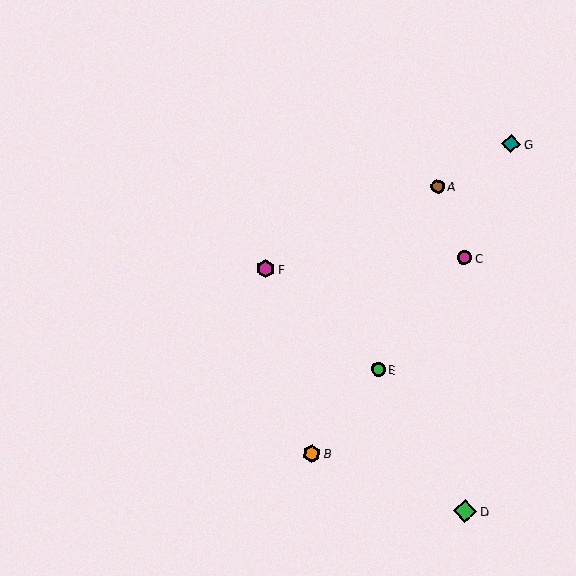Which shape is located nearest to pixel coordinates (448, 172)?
The brown circle (labeled A) at (438, 186) is nearest to that location.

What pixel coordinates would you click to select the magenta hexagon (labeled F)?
Click at (265, 268) to select the magenta hexagon F.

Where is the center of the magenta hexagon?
The center of the magenta hexagon is at (265, 268).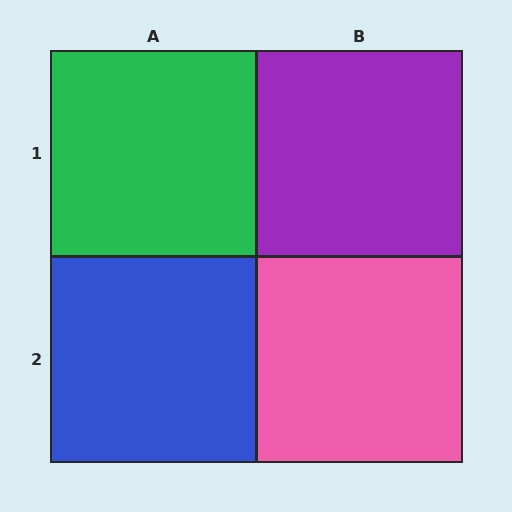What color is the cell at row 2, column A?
Blue.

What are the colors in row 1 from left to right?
Green, purple.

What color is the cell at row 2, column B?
Pink.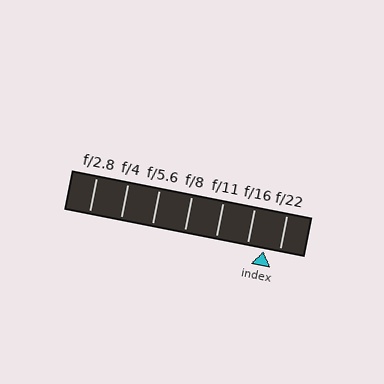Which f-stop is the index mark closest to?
The index mark is closest to f/22.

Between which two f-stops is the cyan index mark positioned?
The index mark is between f/16 and f/22.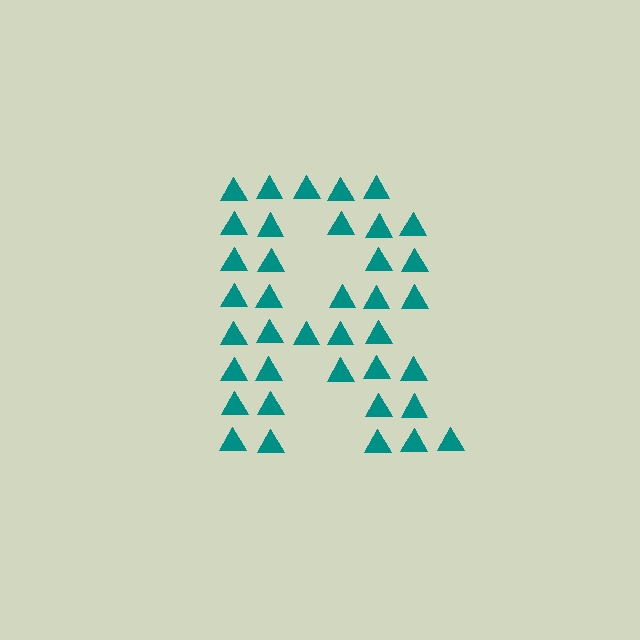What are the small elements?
The small elements are triangles.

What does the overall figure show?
The overall figure shows the letter R.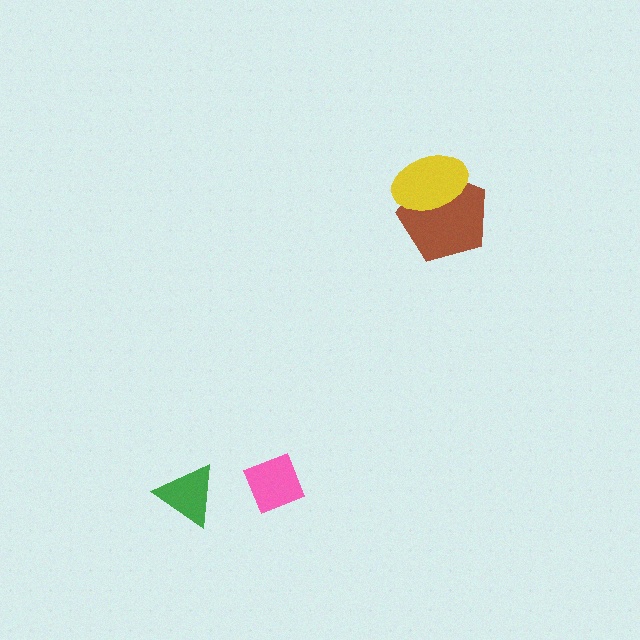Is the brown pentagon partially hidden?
Yes, it is partially covered by another shape.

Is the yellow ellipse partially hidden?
No, no other shape covers it.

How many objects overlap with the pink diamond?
0 objects overlap with the pink diamond.